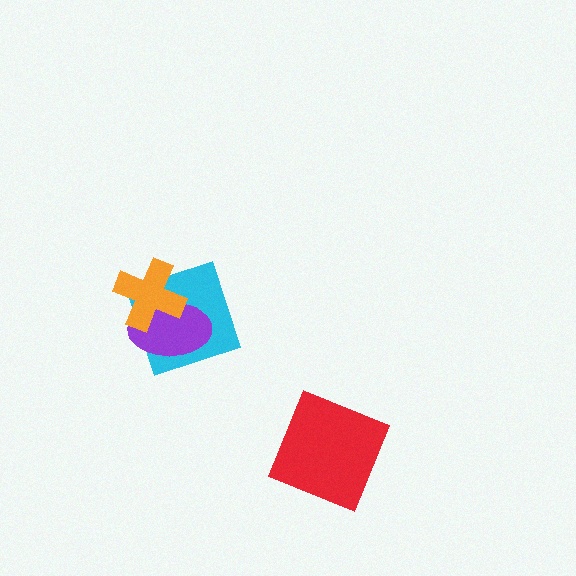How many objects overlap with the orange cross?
2 objects overlap with the orange cross.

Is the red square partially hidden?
No, no other shape covers it.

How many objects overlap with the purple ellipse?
2 objects overlap with the purple ellipse.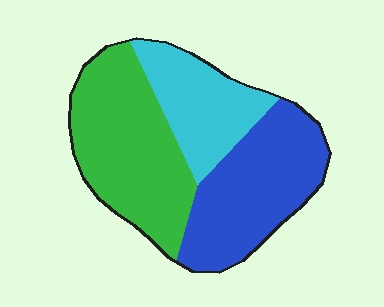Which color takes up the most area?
Green, at roughly 40%.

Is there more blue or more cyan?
Blue.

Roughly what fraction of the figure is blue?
Blue takes up about three eighths (3/8) of the figure.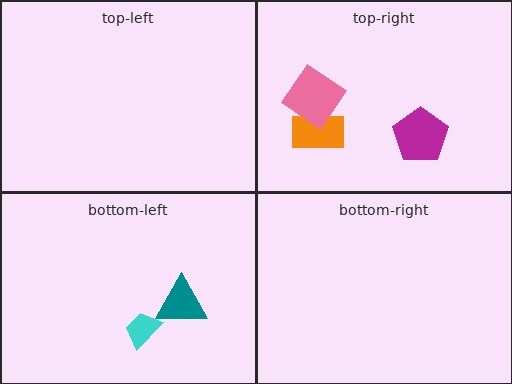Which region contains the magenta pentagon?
The top-right region.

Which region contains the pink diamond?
The top-right region.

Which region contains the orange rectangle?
The top-right region.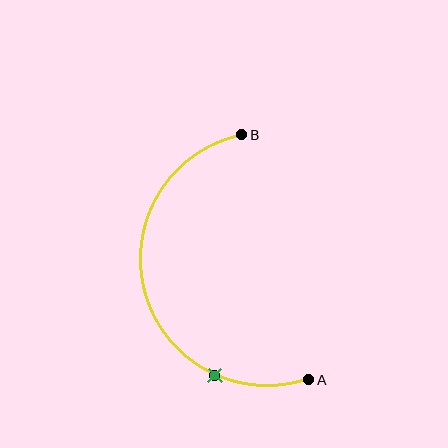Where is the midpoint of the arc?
The arc midpoint is the point on the curve farthest from the straight line joining A and B. It sits to the left of that line.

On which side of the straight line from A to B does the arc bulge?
The arc bulges to the left of the straight line connecting A and B.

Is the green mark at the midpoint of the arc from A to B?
No. The green mark lies on the arc but is closer to endpoint A. The arc midpoint would be at the point on the curve equidistant along the arc from both A and B.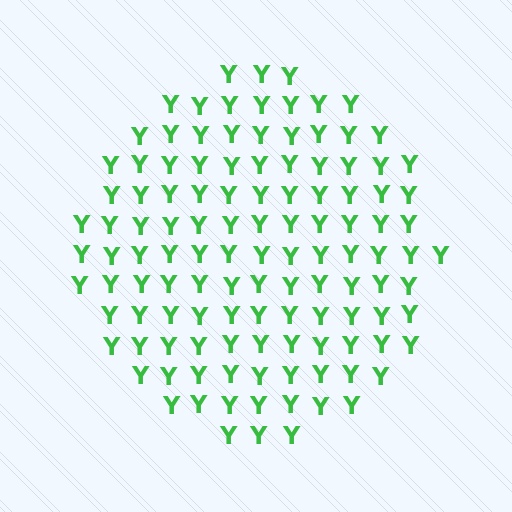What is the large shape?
The large shape is a circle.